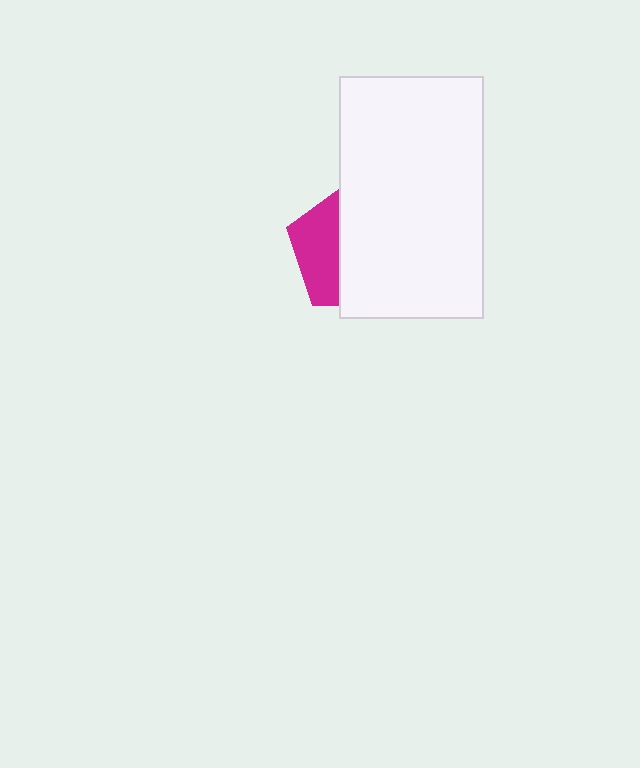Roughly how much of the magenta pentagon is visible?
A small part of it is visible (roughly 36%).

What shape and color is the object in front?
The object in front is a white rectangle.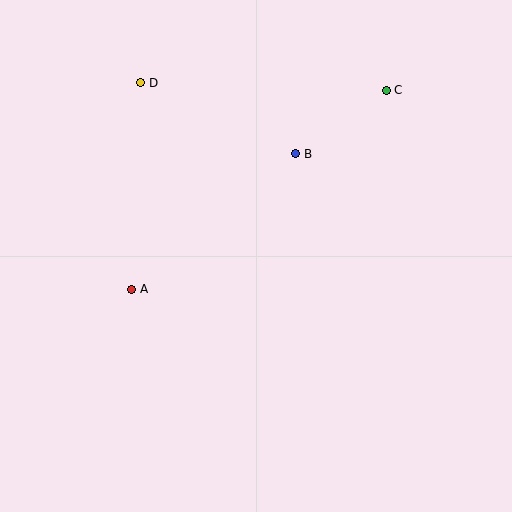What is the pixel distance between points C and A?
The distance between C and A is 323 pixels.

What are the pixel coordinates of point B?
Point B is at (296, 154).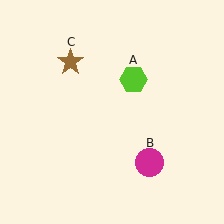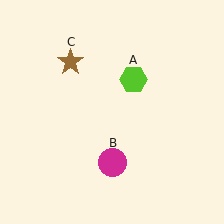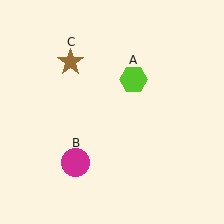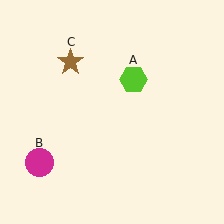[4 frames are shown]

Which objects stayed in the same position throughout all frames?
Lime hexagon (object A) and brown star (object C) remained stationary.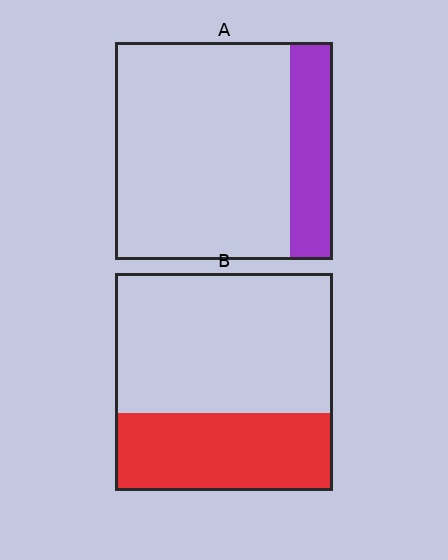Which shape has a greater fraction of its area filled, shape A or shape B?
Shape B.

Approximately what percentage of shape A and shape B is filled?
A is approximately 20% and B is approximately 35%.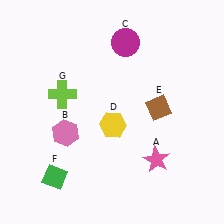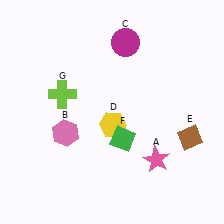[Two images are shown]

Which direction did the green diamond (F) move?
The green diamond (F) moved right.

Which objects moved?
The objects that moved are: the brown diamond (E), the green diamond (F).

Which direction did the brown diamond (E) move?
The brown diamond (E) moved right.